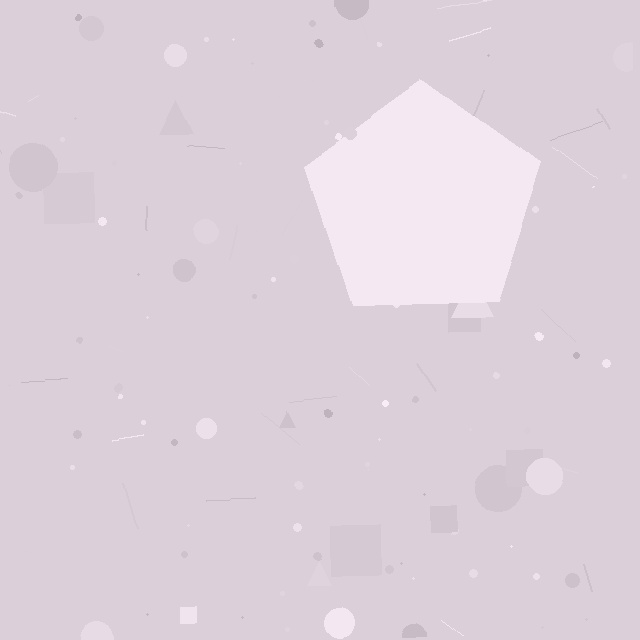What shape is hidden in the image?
A pentagon is hidden in the image.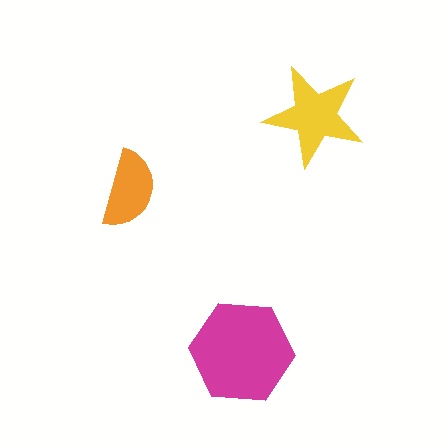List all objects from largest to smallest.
The magenta hexagon, the yellow star, the orange semicircle.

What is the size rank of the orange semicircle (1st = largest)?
3rd.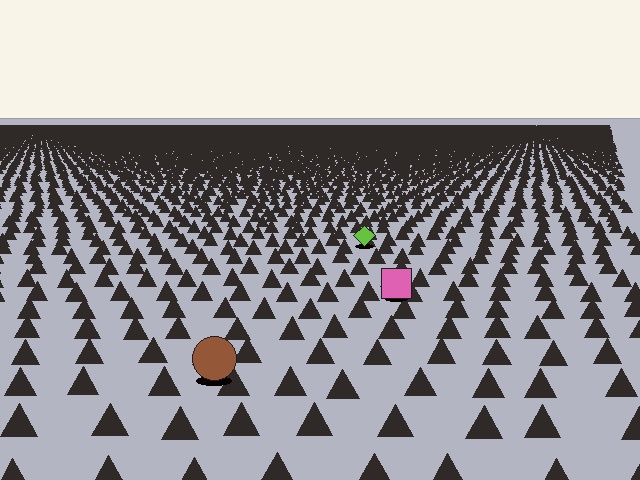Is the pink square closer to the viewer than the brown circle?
No. The brown circle is closer — you can tell from the texture gradient: the ground texture is coarser near it.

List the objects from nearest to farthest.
From nearest to farthest: the brown circle, the pink square, the lime diamond.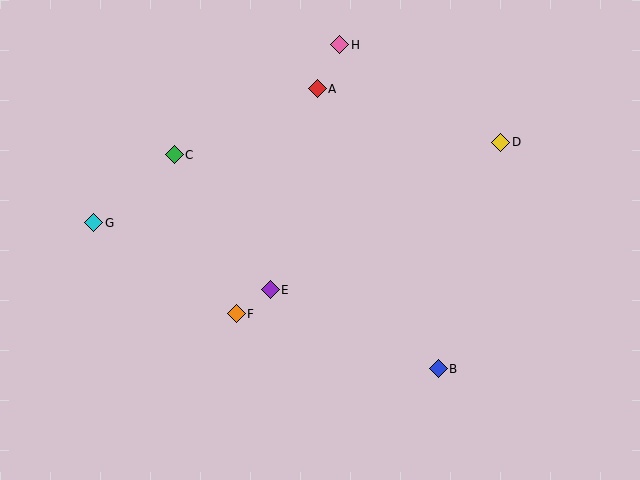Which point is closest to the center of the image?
Point E at (270, 290) is closest to the center.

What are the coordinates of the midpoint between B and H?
The midpoint between B and H is at (389, 207).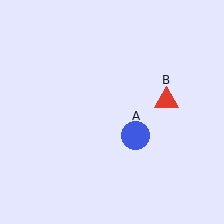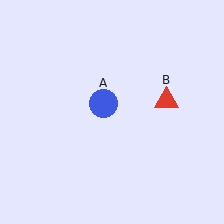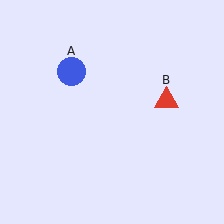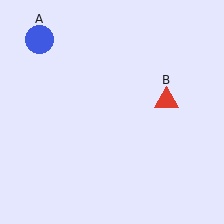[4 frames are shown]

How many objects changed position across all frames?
1 object changed position: blue circle (object A).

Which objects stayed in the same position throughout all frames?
Red triangle (object B) remained stationary.